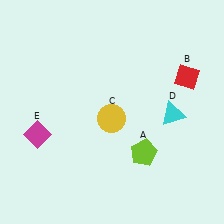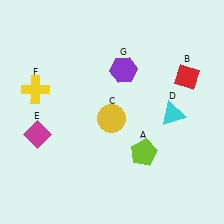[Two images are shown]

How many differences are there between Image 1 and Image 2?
There are 2 differences between the two images.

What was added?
A yellow cross (F), a purple hexagon (G) were added in Image 2.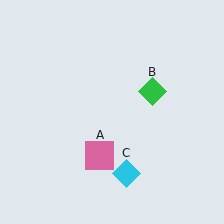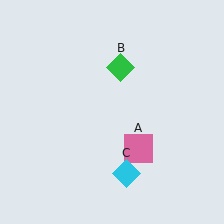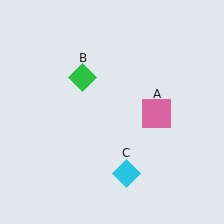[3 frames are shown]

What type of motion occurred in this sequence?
The pink square (object A), green diamond (object B) rotated counterclockwise around the center of the scene.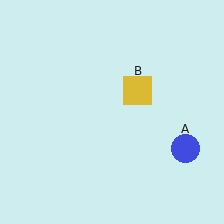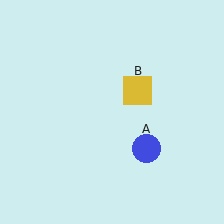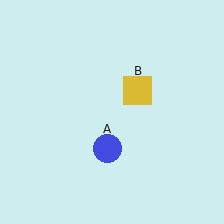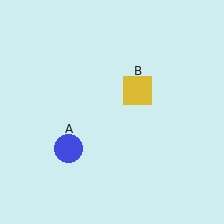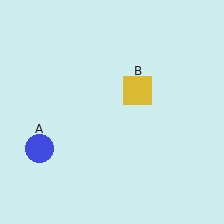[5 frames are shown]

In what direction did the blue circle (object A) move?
The blue circle (object A) moved left.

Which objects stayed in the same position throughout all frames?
Yellow square (object B) remained stationary.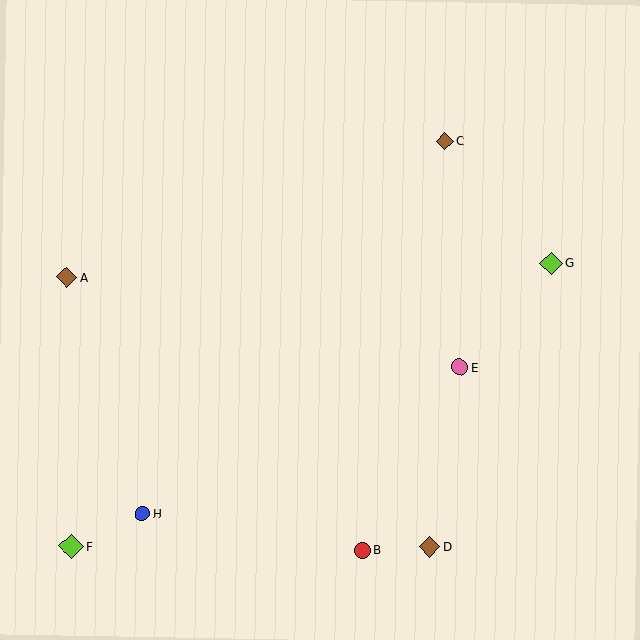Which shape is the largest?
The lime diamond (labeled F) is the largest.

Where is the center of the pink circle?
The center of the pink circle is at (460, 367).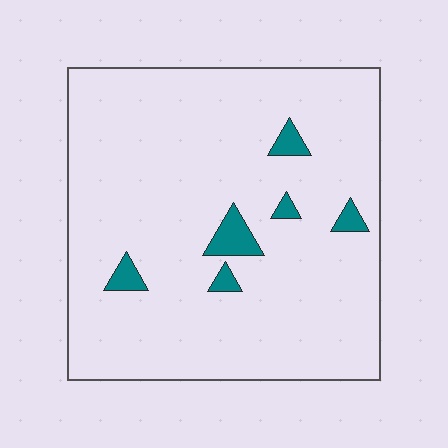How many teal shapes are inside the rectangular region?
6.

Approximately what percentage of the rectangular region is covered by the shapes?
Approximately 5%.